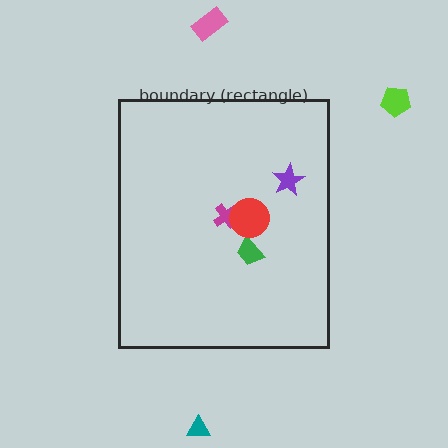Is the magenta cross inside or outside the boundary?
Inside.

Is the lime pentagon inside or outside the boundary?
Outside.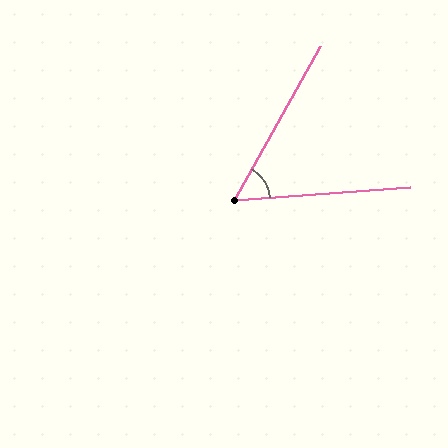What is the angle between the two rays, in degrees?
Approximately 56 degrees.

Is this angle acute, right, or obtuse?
It is acute.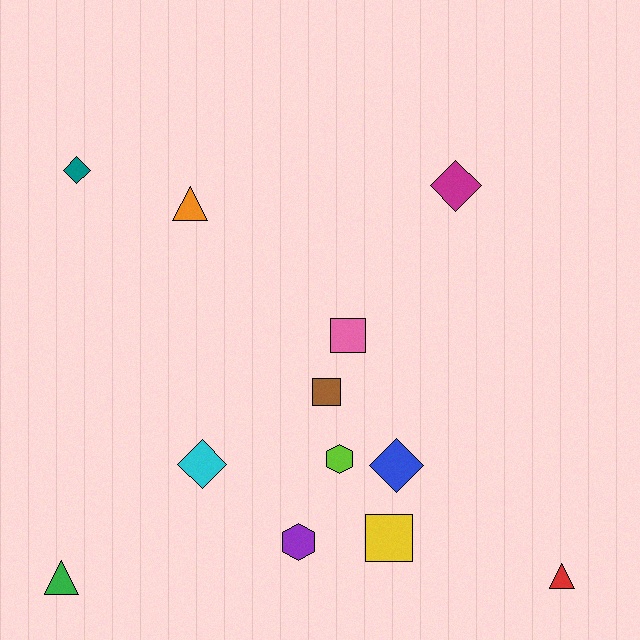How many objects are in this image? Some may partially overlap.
There are 12 objects.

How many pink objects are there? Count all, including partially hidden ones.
There is 1 pink object.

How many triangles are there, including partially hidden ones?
There are 3 triangles.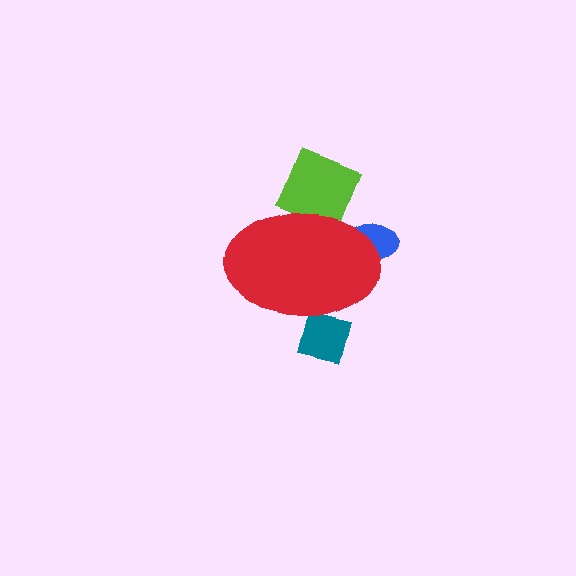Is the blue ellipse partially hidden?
Yes, the blue ellipse is partially hidden behind the red ellipse.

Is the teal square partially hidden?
Yes, the teal square is partially hidden behind the red ellipse.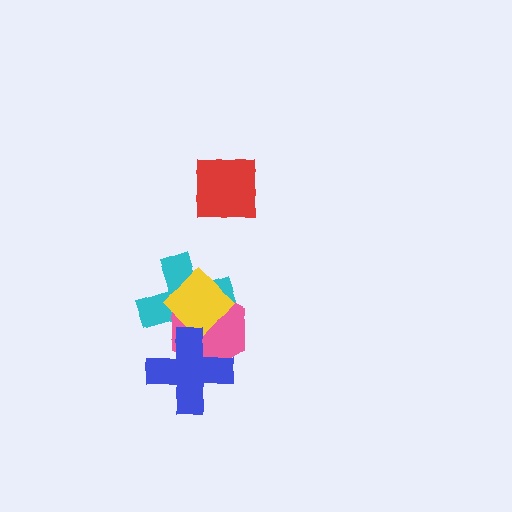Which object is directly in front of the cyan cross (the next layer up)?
The pink hexagon is directly in front of the cyan cross.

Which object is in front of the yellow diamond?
The blue cross is in front of the yellow diamond.